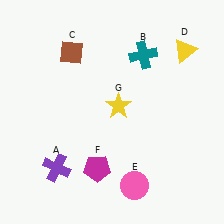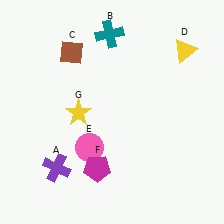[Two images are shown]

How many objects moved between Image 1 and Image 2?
3 objects moved between the two images.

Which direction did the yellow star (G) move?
The yellow star (G) moved left.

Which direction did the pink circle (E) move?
The pink circle (E) moved left.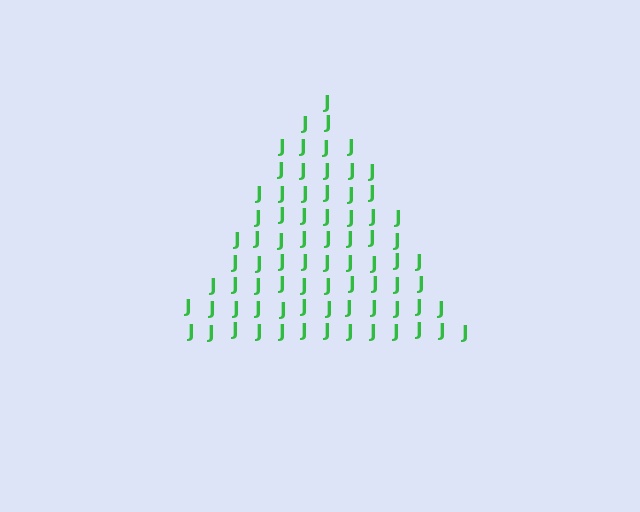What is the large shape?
The large shape is a triangle.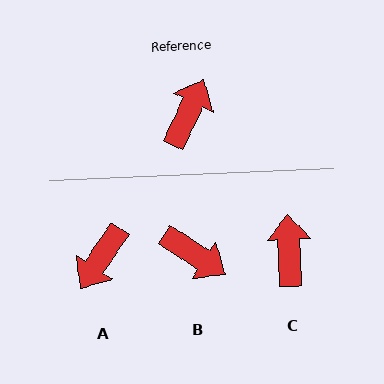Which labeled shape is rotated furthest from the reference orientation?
A, about 172 degrees away.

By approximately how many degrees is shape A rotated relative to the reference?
Approximately 172 degrees counter-clockwise.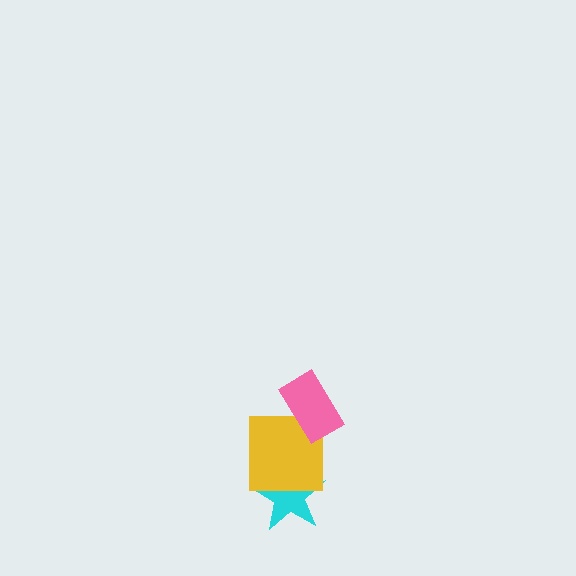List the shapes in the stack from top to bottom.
From top to bottom: the pink rectangle, the yellow square, the cyan star.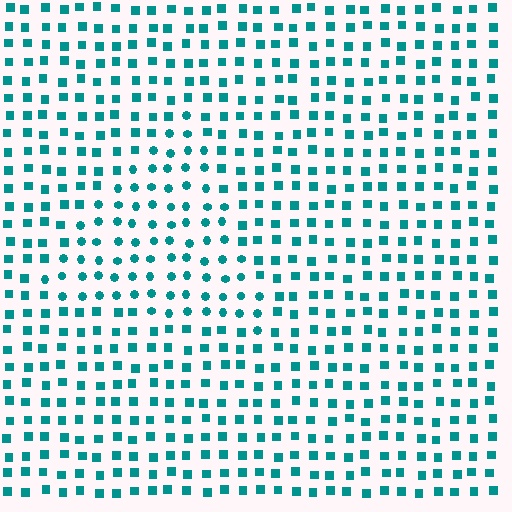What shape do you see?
I see a triangle.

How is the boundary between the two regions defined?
The boundary is defined by a change in element shape: circles inside vs. squares outside. All elements share the same color and spacing.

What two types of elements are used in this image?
The image uses circles inside the triangle region and squares outside it.